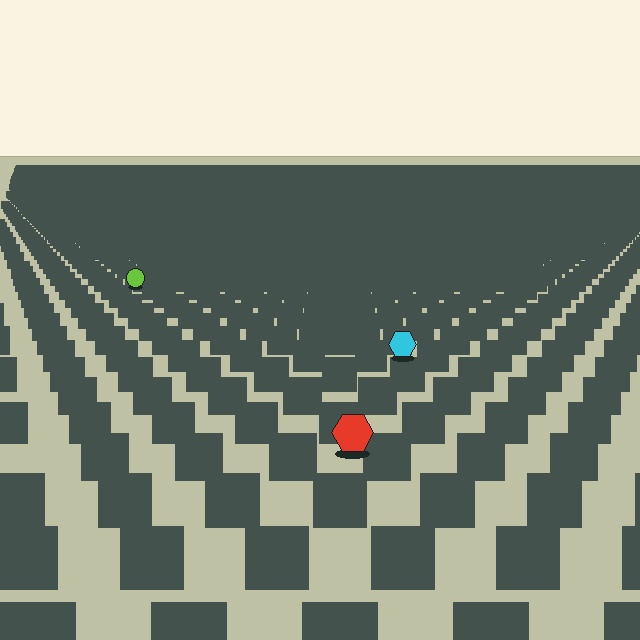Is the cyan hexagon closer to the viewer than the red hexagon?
No. The red hexagon is closer — you can tell from the texture gradient: the ground texture is coarser near it.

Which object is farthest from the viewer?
The lime circle is farthest from the viewer. It appears smaller and the ground texture around it is denser.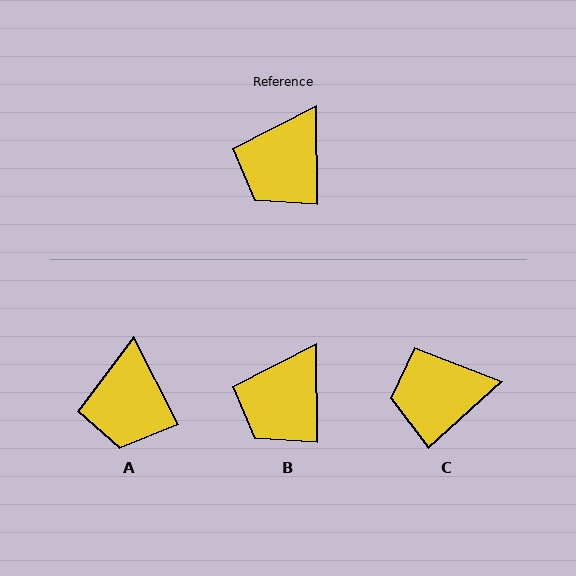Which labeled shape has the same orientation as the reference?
B.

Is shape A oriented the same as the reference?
No, it is off by about 26 degrees.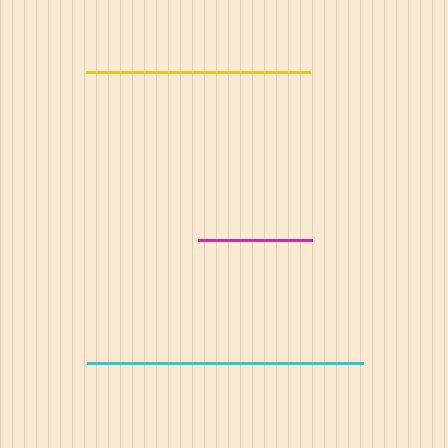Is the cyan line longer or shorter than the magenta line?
The cyan line is longer than the magenta line.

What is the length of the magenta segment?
The magenta segment is approximately 114 pixels long.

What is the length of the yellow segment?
The yellow segment is approximately 224 pixels long.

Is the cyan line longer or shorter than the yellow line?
The cyan line is longer than the yellow line.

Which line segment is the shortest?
The magenta line is the shortest at approximately 114 pixels.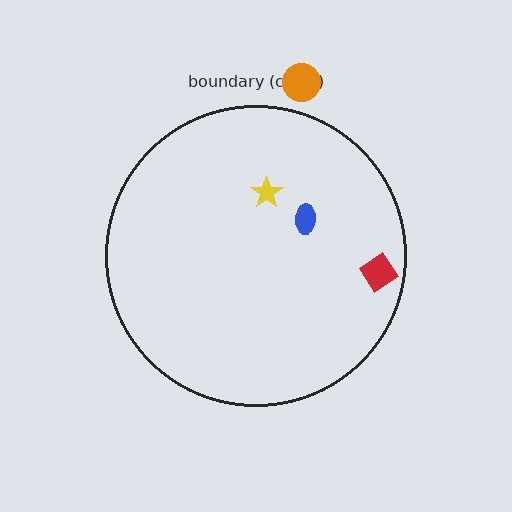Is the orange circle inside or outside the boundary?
Outside.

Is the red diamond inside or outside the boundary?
Inside.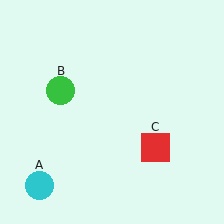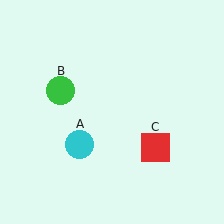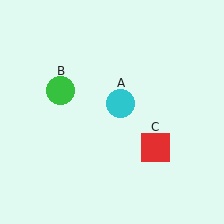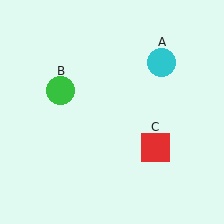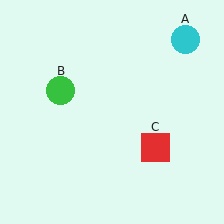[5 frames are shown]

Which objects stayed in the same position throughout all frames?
Green circle (object B) and red square (object C) remained stationary.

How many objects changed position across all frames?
1 object changed position: cyan circle (object A).